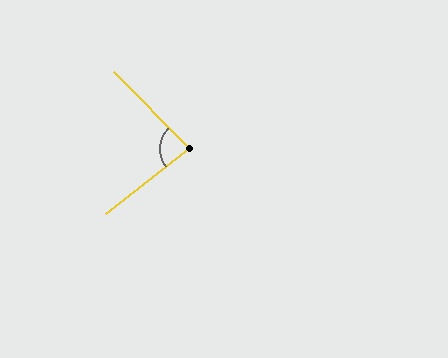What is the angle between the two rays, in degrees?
Approximately 83 degrees.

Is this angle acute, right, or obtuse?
It is acute.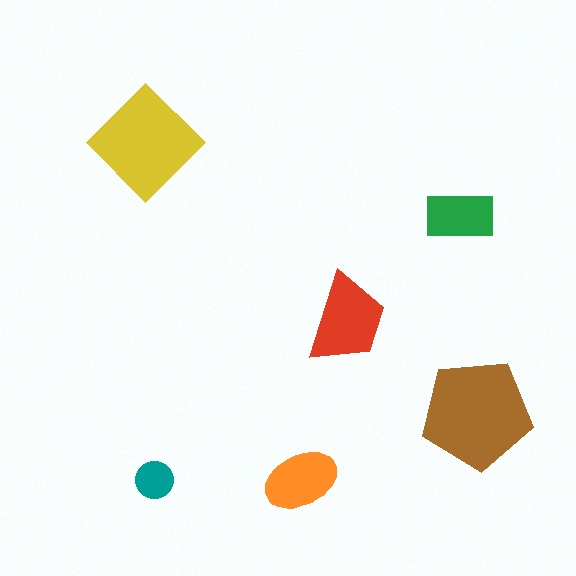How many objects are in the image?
There are 6 objects in the image.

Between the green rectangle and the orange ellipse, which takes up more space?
The orange ellipse.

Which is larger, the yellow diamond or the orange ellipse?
The yellow diamond.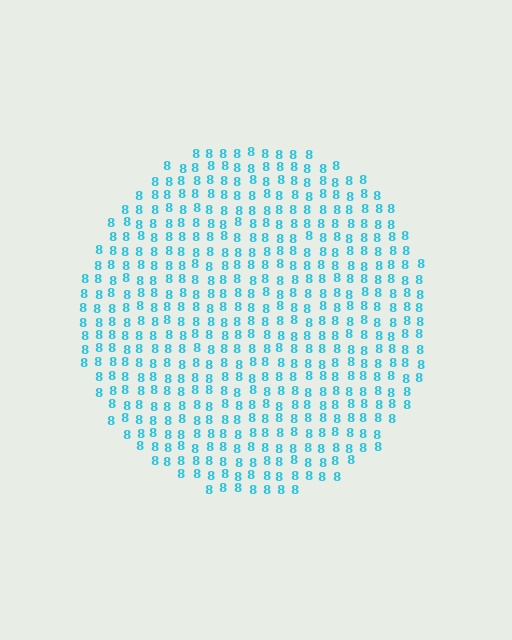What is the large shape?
The large shape is a circle.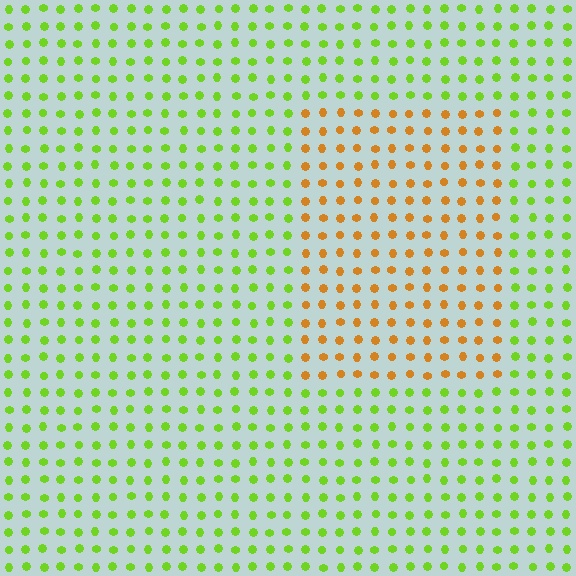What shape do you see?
I see a rectangle.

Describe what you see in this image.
The image is filled with small lime elements in a uniform arrangement. A rectangle-shaped region is visible where the elements are tinted to a slightly different hue, forming a subtle color boundary.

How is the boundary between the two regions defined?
The boundary is defined purely by a slight shift in hue (about 61 degrees). Spacing, size, and orientation are identical on both sides.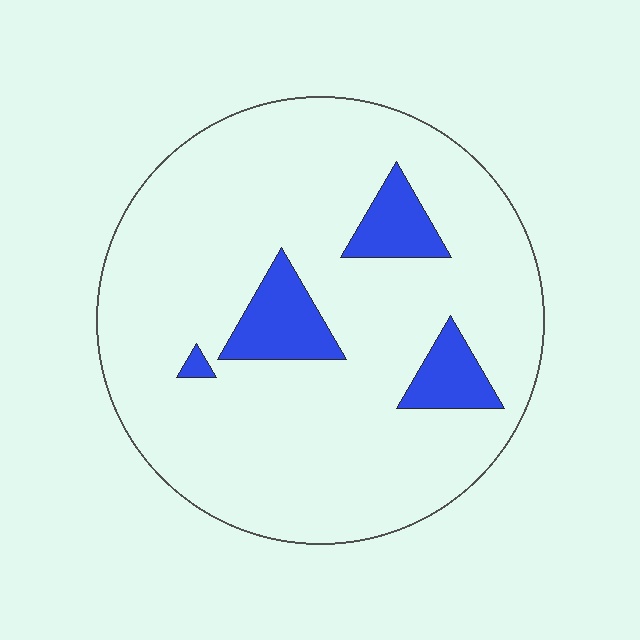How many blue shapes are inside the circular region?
4.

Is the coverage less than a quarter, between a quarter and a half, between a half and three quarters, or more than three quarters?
Less than a quarter.